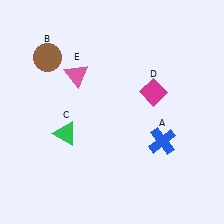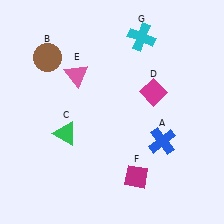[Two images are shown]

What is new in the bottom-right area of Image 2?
A magenta diamond (F) was added in the bottom-right area of Image 2.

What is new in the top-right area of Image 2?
A cyan cross (G) was added in the top-right area of Image 2.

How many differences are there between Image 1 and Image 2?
There are 2 differences between the two images.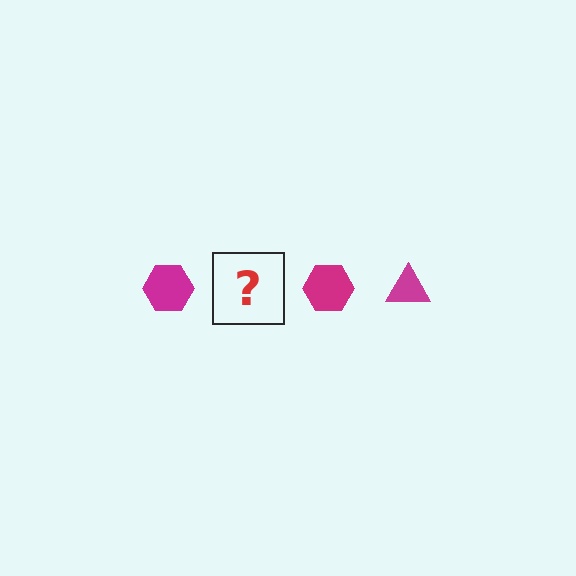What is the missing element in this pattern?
The missing element is a magenta triangle.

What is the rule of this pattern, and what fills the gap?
The rule is that the pattern cycles through hexagon, triangle shapes in magenta. The gap should be filled with a magenta triangle.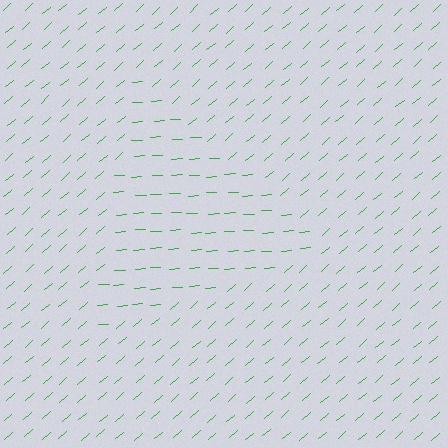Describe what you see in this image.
The image is filled with small green line segments. A triangle region in the image has lines oriented differently from the surrounding lines, creating a visible texture boundary.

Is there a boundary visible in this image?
Yes, there is a texture boundary formed by a change in line orientation.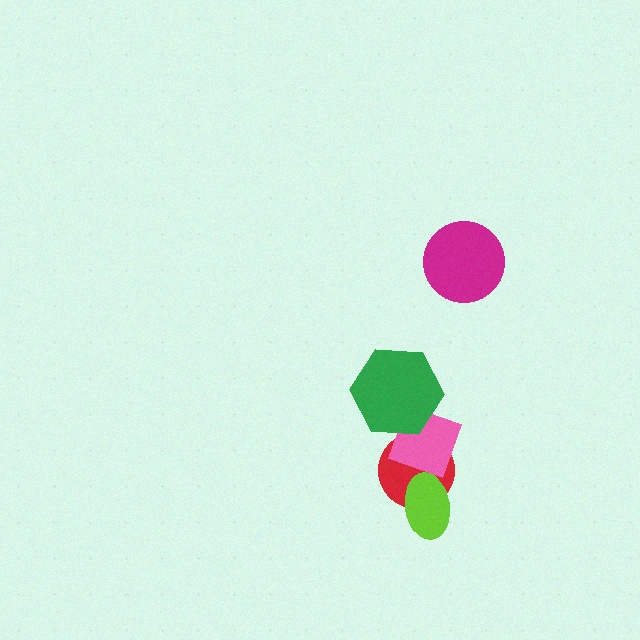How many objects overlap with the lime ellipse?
2 objects overlap with the lime ellipse.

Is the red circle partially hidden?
Yes, it is partially covered by another shape.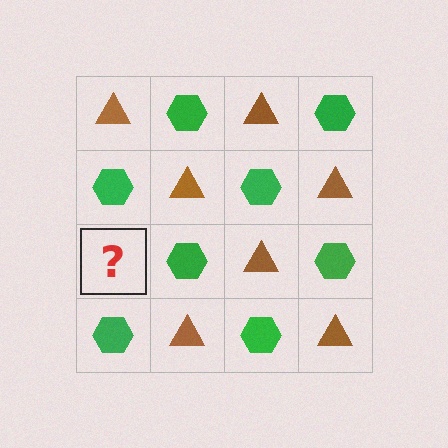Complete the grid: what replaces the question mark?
The question mark should be replaced with a brown triangle.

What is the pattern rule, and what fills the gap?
The rule is that it alternates brown triangle and green hexagon in a checkerboard pattern. The gap should be filled with a brown triangle.